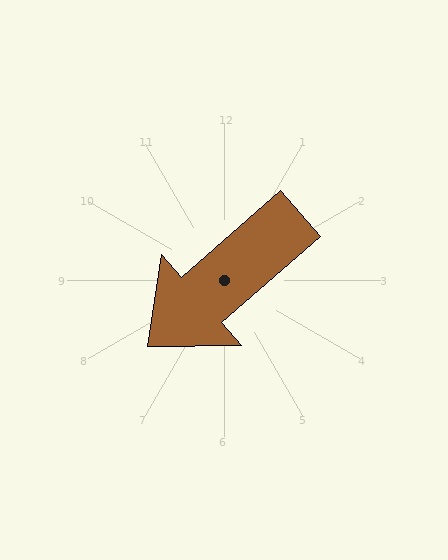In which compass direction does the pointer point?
Southwest.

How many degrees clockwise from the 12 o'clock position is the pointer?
Approximately 229 degrees.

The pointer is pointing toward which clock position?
Roughly 8 o'clock.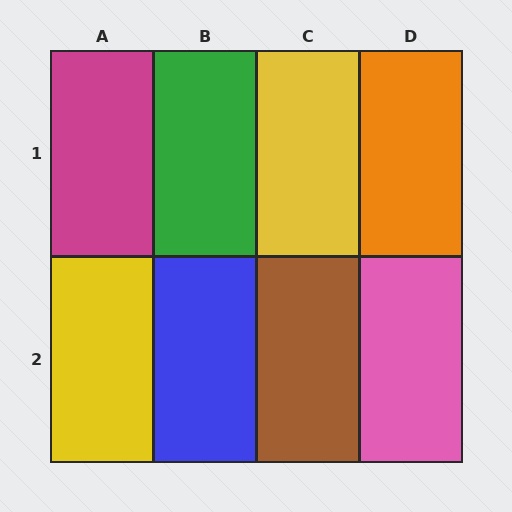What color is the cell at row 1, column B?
Green.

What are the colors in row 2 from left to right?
Yellow, blue, brown, pink.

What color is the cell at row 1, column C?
Yellow.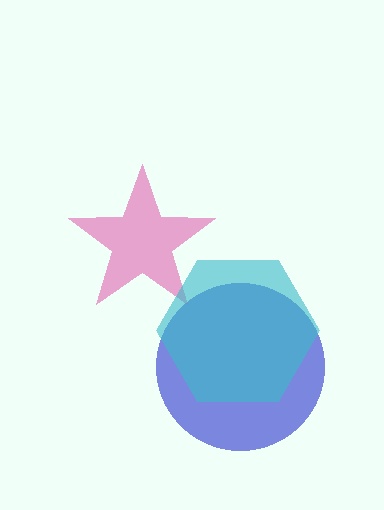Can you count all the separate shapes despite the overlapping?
Yes, there are 3 separate shapes.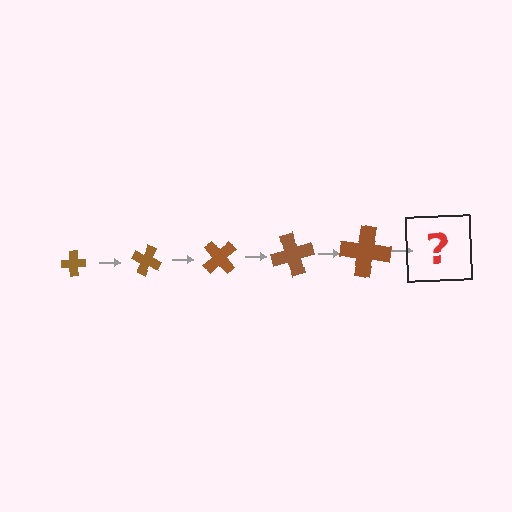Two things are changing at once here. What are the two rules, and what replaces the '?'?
The two rules are that the cross grows larger each step and it rotates 25 degrees each step. The '?' should be a cross, larger than the previous one and rotated 125 degrees from the start.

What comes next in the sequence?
The next element should be a cross, larger than the previous one and rotated 125 degrees from the start.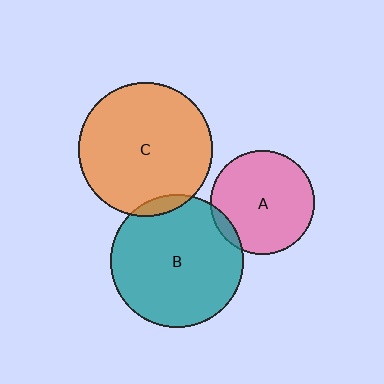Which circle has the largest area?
Circle C (orange).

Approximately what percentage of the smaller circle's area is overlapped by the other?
Approximately 5%.